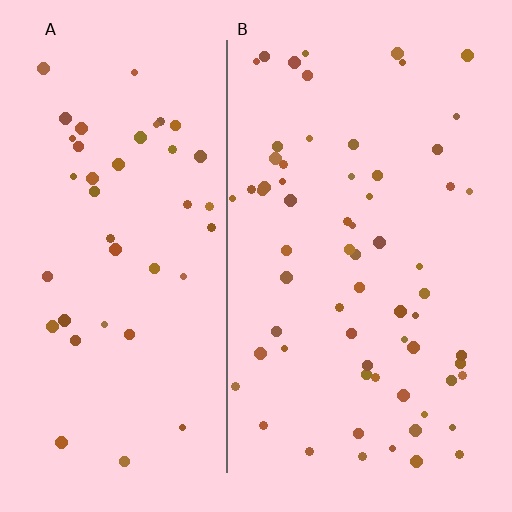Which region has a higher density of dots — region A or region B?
B (the right).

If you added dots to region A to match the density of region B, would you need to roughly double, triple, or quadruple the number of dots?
Approximately double.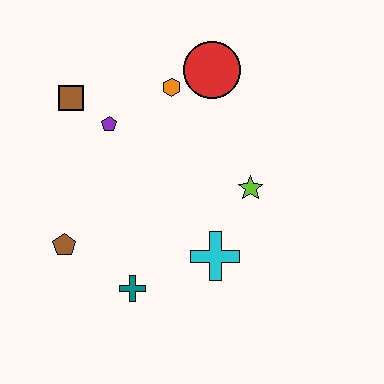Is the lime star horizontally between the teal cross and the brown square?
No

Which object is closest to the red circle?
The orange hexagon is closest to the red circle.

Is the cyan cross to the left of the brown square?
No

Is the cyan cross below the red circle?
Yes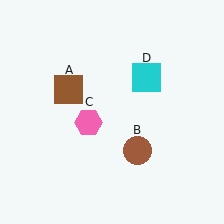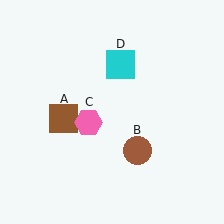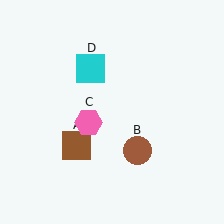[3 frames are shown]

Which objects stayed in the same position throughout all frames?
Brown circle (object B) and pink hexagon (object C) remained stationary.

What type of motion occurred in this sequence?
The brown square (object A), cyan square (object D) rotated counterclockwise around the center of the scene.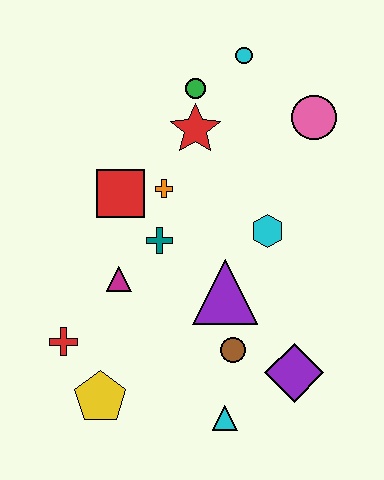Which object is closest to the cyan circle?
The green circle is closest to the cyan circle.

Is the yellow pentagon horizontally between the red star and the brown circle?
No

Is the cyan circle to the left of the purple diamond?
Yes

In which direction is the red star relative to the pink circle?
The red star is to the left of the pink circle.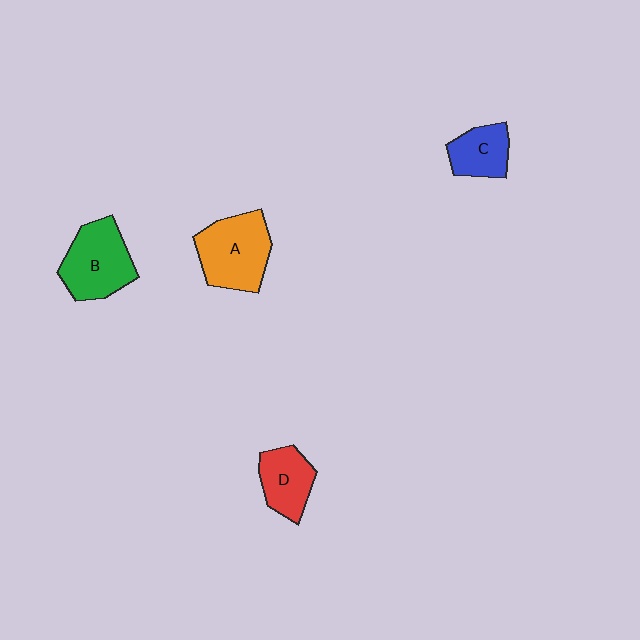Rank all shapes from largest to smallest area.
From largest to smallest: A (orange), B (green), D (red), C (blue).